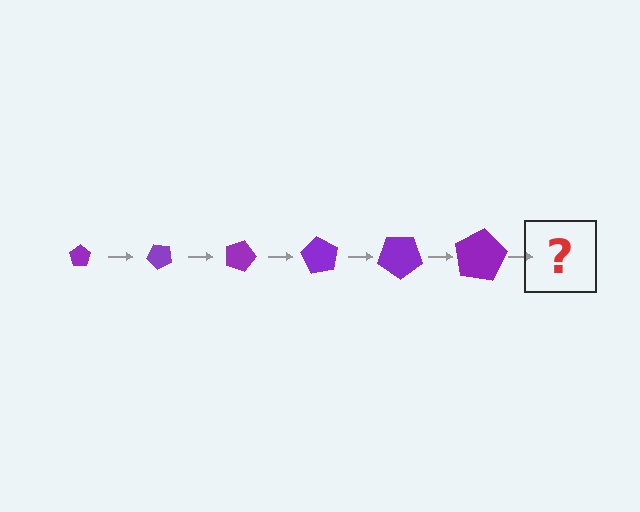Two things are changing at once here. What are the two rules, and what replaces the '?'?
The two rules are that the pentagon grows larger each step and it rotates 45 degrees each step. The '?' should be a pentagon, larger than the previous one and rotated 270 degrees from the start.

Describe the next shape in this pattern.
It should be a pentagon, larger than the previous one and rotated 270 degrees from the start.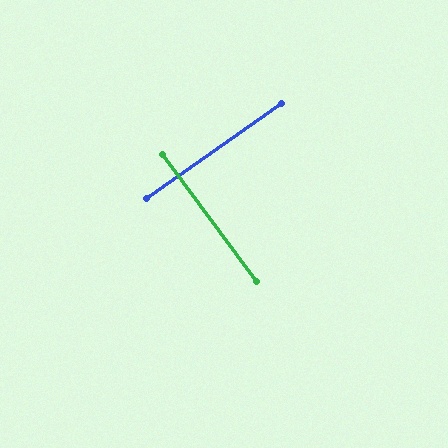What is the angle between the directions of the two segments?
Approximately 89 degrees.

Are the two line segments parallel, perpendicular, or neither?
Perpendicular — they meet at approximately 89°.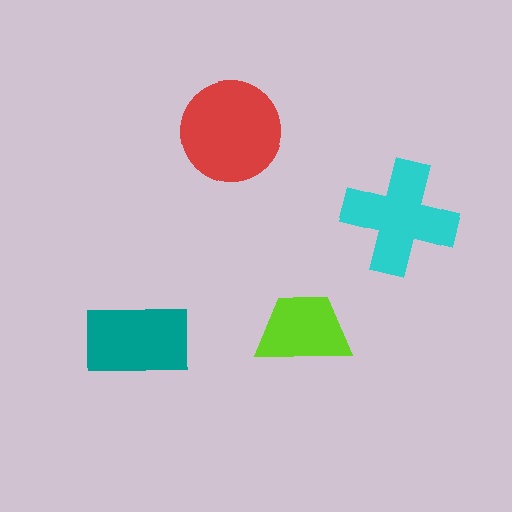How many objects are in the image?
There are 4 objects in the image.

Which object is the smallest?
The lime trapezoid.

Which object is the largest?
The red circle.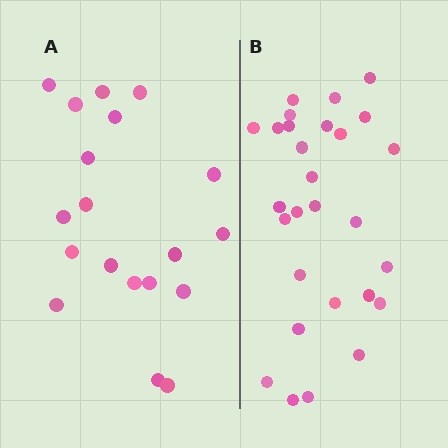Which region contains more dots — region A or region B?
Region B (the right region) has more dots.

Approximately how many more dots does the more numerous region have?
Region B has roughly 8 or so more dots than region A.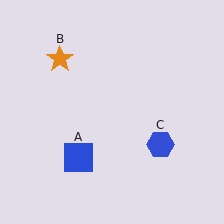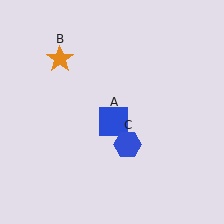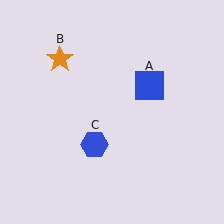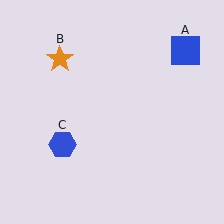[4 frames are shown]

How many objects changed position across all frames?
2 objects changed position: blue square (object A), blue hexagon (object C).